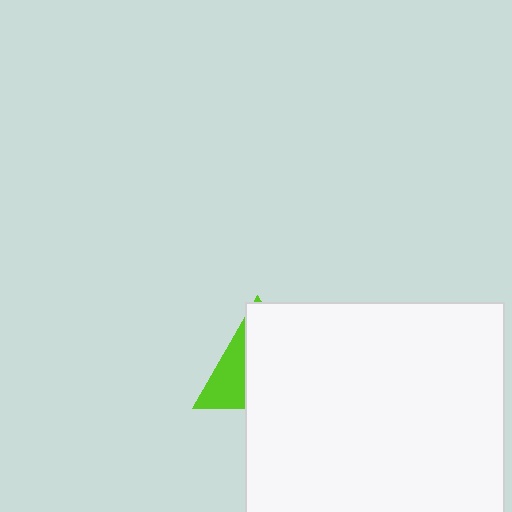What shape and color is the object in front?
The object in front is a white rectangle.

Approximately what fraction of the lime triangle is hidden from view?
Roughly 66% of the lime triangle is hidden behind the white rectangle.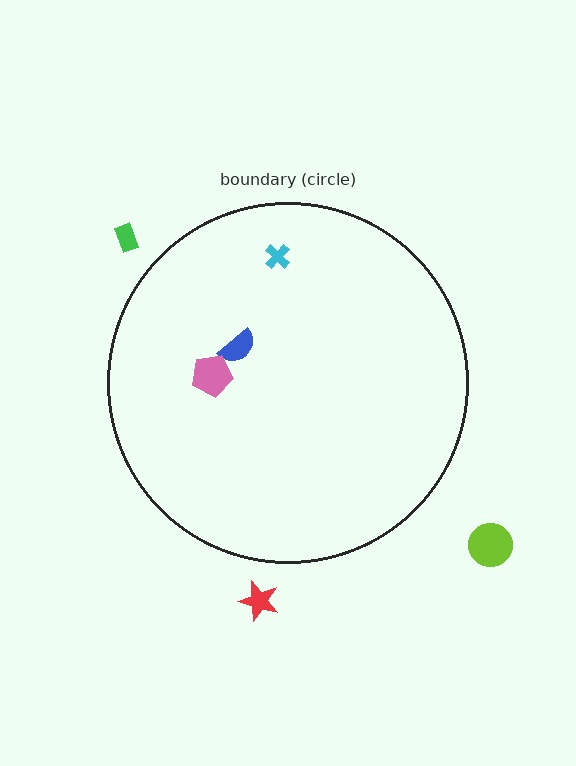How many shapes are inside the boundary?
3 inside, 3 outside.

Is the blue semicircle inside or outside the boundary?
Inside.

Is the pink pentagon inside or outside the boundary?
Inside.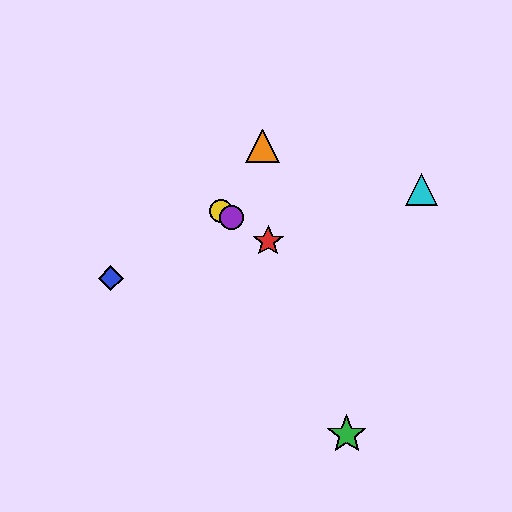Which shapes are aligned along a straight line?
The red star, the yellow circle, the purple circle are aligned along a straight line.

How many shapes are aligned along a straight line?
3 shapes (the red star, the yellow circle, the purple circle) are aligned along a straight line.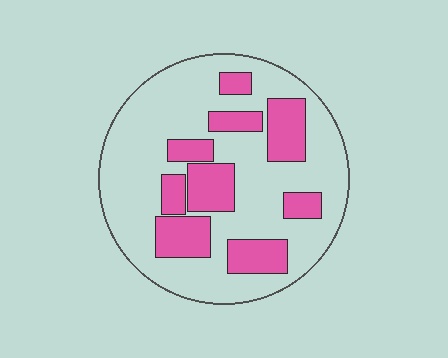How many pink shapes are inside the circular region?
9.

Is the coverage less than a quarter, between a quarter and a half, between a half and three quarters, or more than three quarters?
Between a quarter and a half.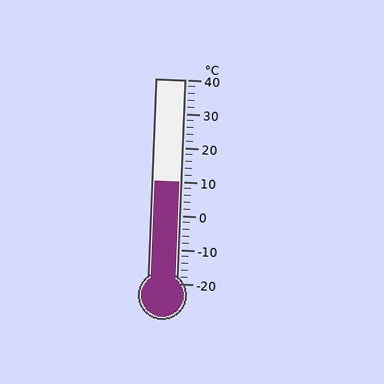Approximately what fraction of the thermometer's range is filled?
The thermometer is filled to approximately 50% of its range.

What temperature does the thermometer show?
The thermometer shows approximately 10°C.